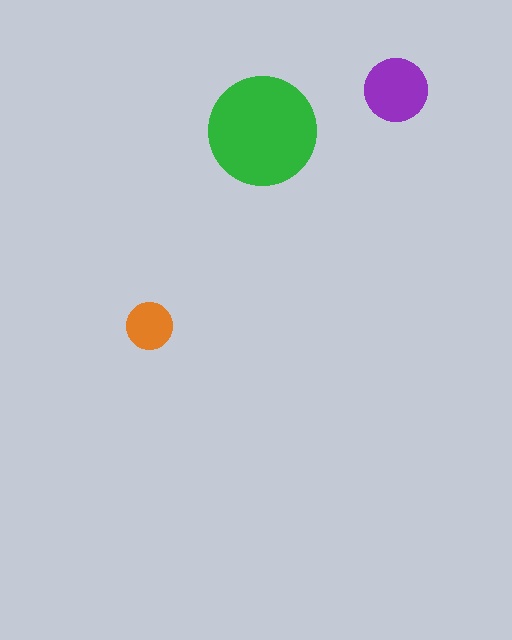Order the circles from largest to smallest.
the green one, the purple one, the orange one.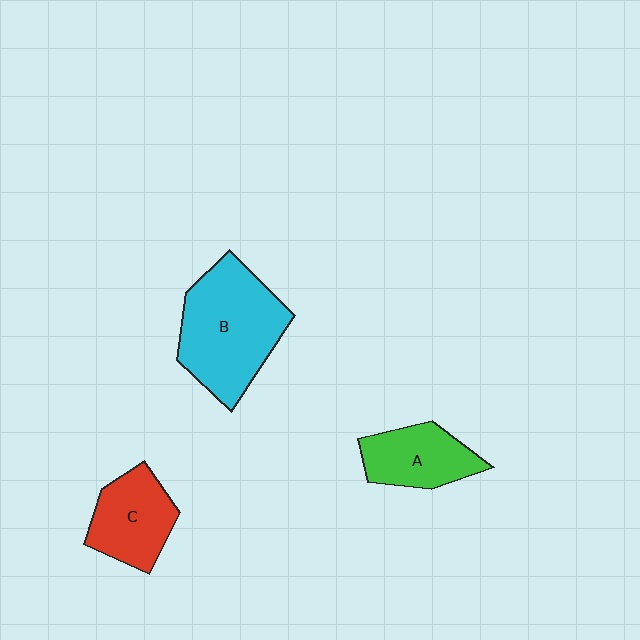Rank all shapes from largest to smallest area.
From largest to smallest: B (cyan), C (red), A (green).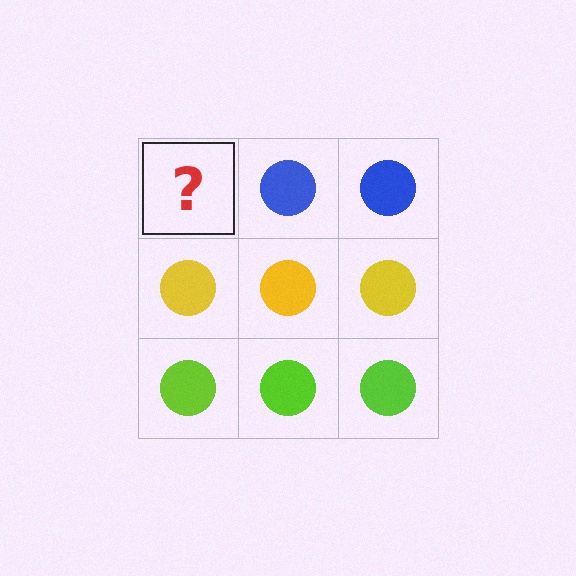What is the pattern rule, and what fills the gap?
The rule is that each row has a consistent color. The gap should be filled with a blue circle.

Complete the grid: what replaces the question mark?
The question mark should be replaced with a blue circle.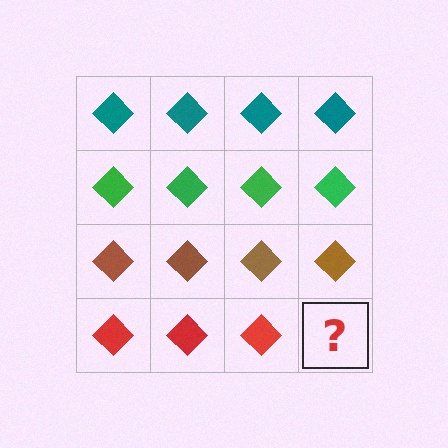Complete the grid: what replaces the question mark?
The question mark should be replaced with a red diamond.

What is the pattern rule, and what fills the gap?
The rule is that each row has a consistent color. The gap should be filled with a red diamond.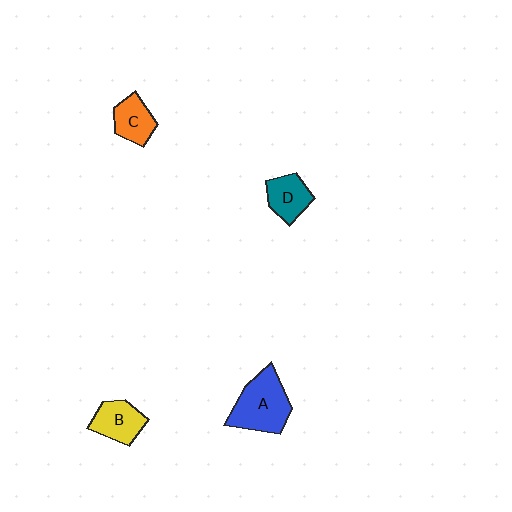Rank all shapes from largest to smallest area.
From largest to smallest: A (blue), B (yellow), D (teal), C (orange).